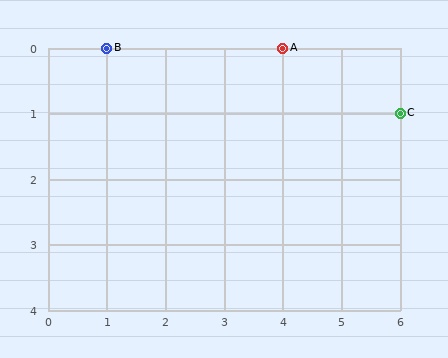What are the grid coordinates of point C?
Point C is at grid coordinates (6, 1).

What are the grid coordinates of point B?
Point B is at grid coordinates (1, 0).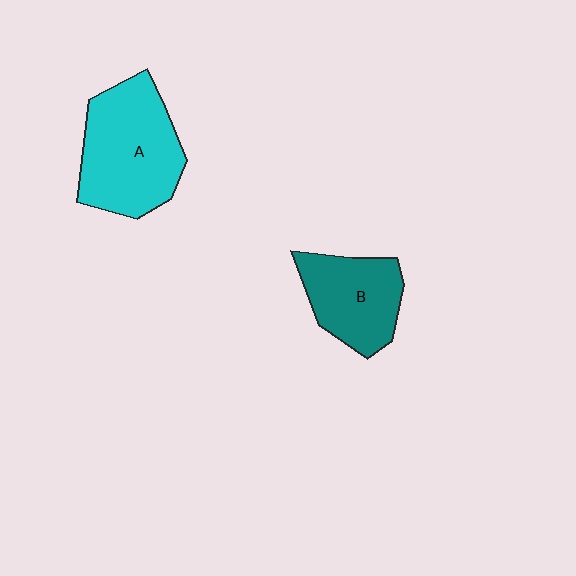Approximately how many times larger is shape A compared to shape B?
Approximately 1.4 times.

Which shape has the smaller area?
Shape B (teal).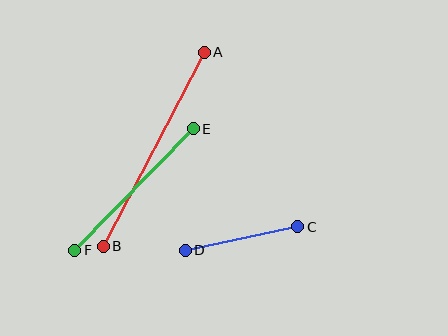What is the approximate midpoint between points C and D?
The midpoint is at approximately (241, 239) pixels.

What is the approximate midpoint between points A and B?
The midpoint is at approximately (154, 149) pixels.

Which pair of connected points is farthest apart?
Points A and B are farthest apart.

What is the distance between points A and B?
The distance is approximately 219 pixels.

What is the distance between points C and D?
The distance is approximately 115 pixels.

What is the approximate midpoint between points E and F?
The midpoint is at approximately (134, 189) pixels.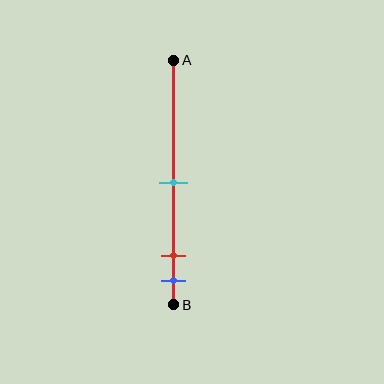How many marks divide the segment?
There are 3 marks dividing the segment.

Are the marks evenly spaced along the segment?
No, the marks are not evenly spaced.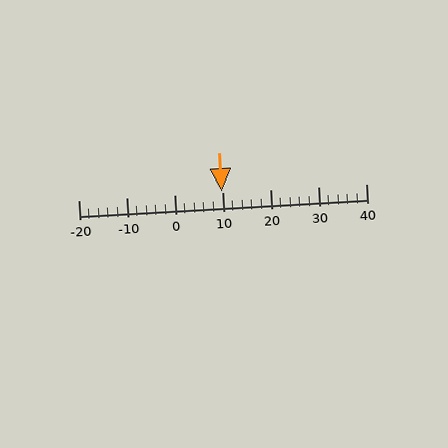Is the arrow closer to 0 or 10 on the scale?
The arrow is closer to 10.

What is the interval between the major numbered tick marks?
The major tick marks are spaced 10 units apart.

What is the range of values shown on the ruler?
The ruler shows values from -20 to 40.